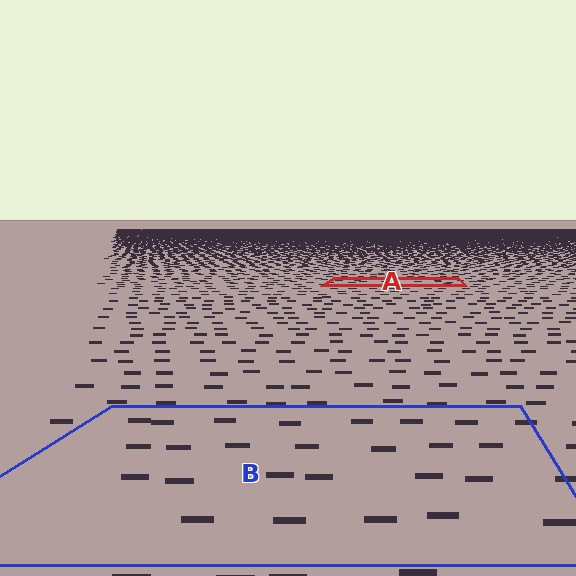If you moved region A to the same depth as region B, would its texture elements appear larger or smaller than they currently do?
They would appear larger. At a closer depth, the same texture elements are projected at a bigger on-screen size.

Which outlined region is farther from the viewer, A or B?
Region A is farther from the viewer — the texture elements inside it appear smaller and more densely packed.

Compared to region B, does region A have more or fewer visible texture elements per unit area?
Region A has more texture elements per unit area — they are packed more densely because it is farther away.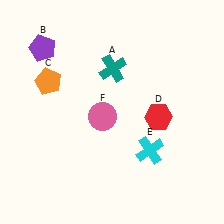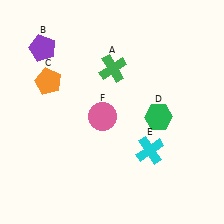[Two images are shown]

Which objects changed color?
A changed from teal to green. D changed from red to green.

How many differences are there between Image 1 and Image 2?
There are 2 differences between the two images.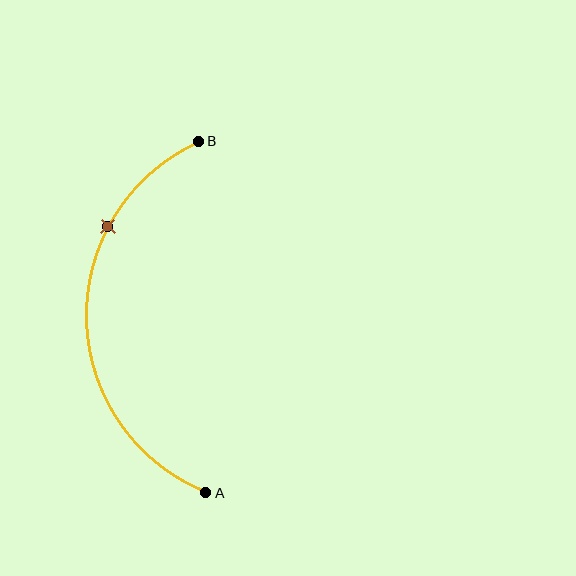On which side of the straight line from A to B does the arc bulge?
The arc bulges to the left of the straight line connecting A and B.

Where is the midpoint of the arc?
The arc midpoint is the point on the curve farthest from the straight line joining A and B. It sits to the left of that line.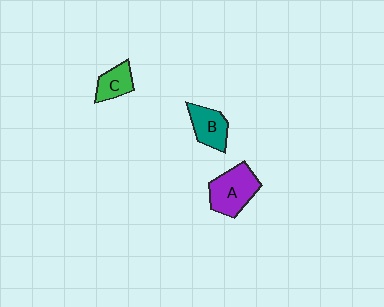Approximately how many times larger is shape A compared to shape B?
Approximately 1.4 times.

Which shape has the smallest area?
Shape C (green).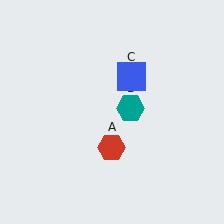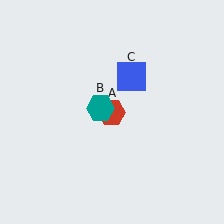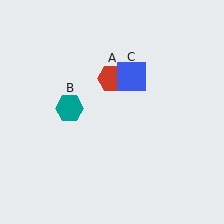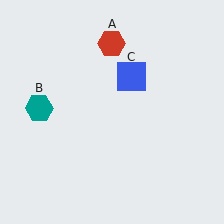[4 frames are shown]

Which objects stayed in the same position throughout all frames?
Blue square (object C) remained stationary.